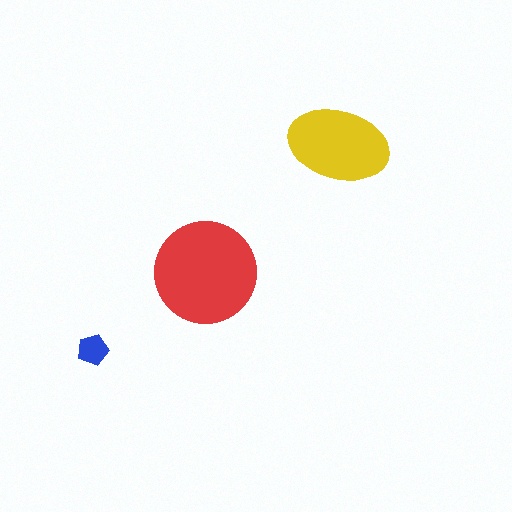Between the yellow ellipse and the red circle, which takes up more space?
The red circle.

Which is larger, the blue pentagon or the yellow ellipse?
The yellow ellipse.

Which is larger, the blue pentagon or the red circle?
The red circle.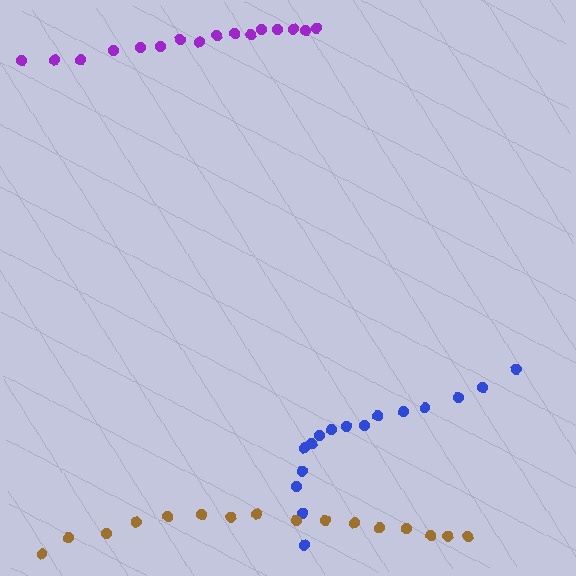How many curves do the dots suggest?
There are 3 distinct paths.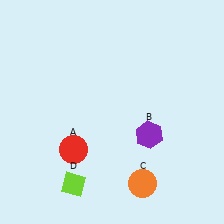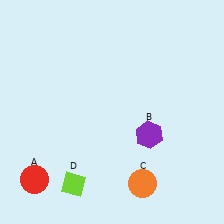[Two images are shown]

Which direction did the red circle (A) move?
The red circle (A) moved left.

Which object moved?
The red circle (A) moved left.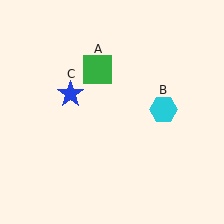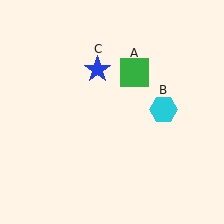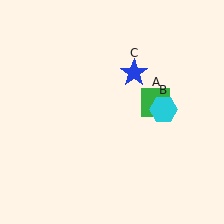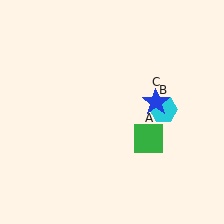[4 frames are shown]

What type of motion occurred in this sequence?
The green square (object A), blue star (object C) rotated clockwise around the center of the scene.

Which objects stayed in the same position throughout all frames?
Cyan hexagon (object B) remained stationary.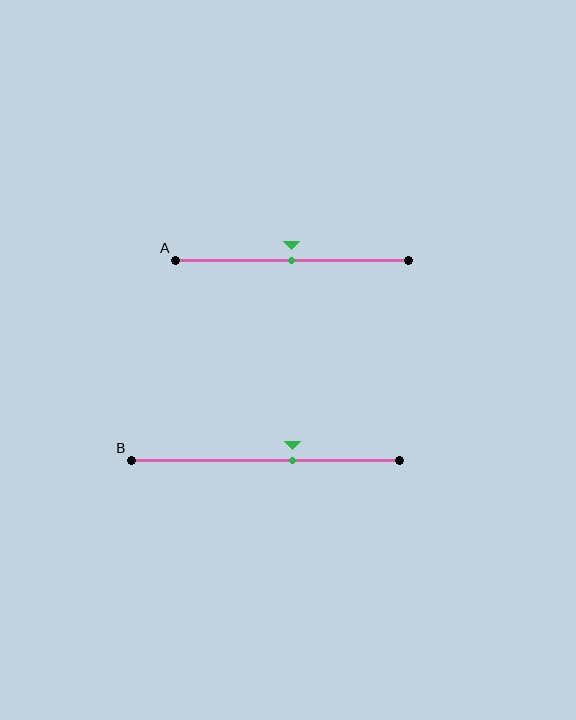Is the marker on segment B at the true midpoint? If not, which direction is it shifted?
No, the marker on segment B is shifted to the right by about 10% of the segment length.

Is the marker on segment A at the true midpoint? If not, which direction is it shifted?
Yes, the marker on segment A is at the true midpoint.